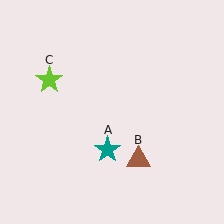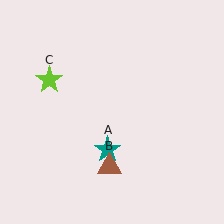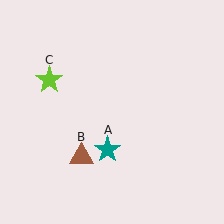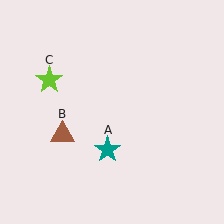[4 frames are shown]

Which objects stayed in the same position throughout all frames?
Teal star (object A) and lime star (object C) remained stationary.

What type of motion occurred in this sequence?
The brown triangle (object B) rotated clockwise around the center of the scene.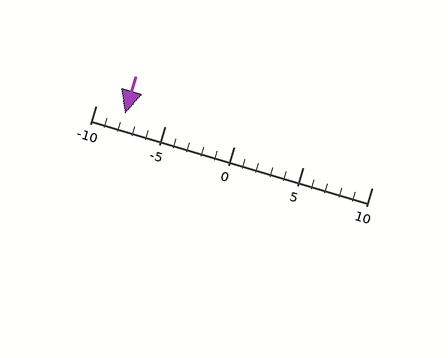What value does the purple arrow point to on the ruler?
The purple arrow points to approximately -8.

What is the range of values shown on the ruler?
The ruler shows values from -10 to 10.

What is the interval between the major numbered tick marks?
The major tick marks are spaced 5 units apart.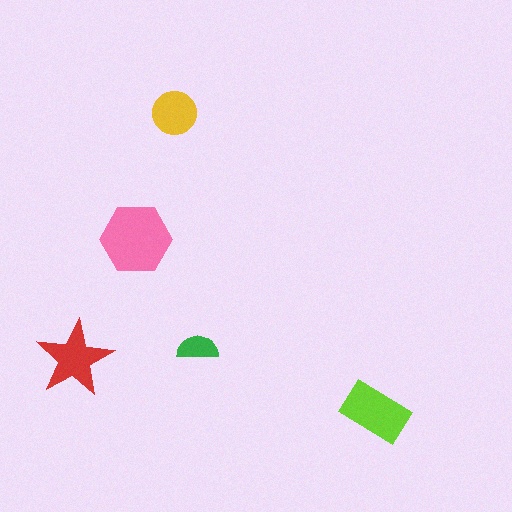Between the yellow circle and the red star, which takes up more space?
The red star.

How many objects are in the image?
There are 5 objects in the image.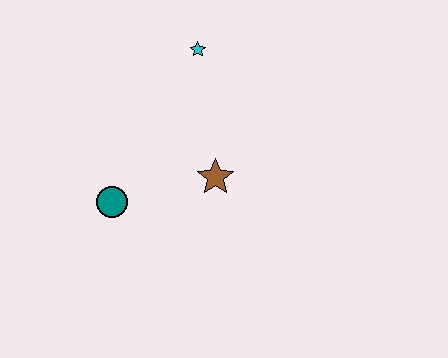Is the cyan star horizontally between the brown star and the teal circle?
Yes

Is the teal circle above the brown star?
No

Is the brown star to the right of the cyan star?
Yes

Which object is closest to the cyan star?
The brown star is closest to the cyan star.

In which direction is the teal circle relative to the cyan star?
The teal circle is below the cyan star.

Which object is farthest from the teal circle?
The cyan star is farthest from the teal circle.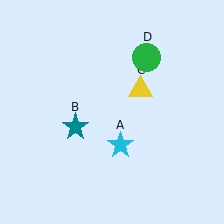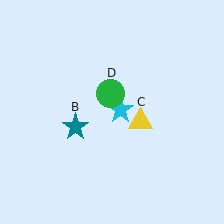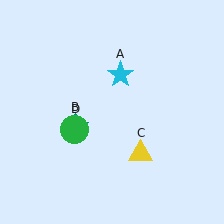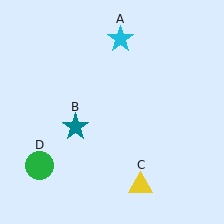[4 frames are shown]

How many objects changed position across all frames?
3 objects changed position: cyan star (object A), yellow triangle (object C), green circle (object D).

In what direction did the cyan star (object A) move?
The cyan star (object A) moved up.